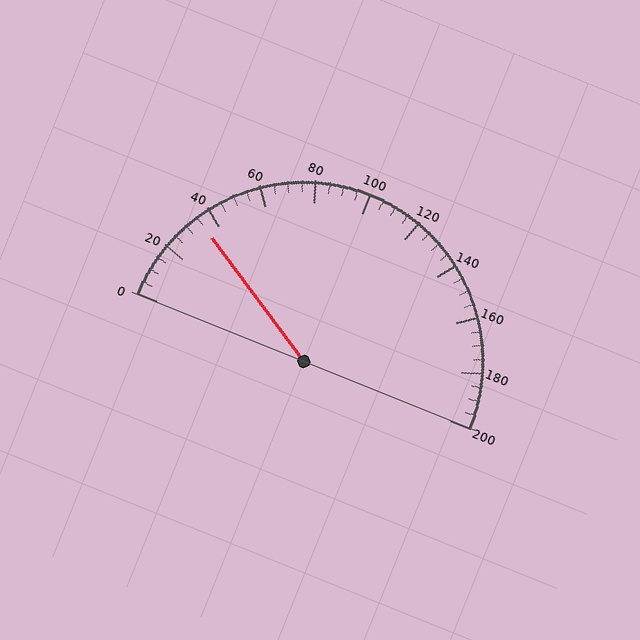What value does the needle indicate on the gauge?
The needle indicates approximately 35.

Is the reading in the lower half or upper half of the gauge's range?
The reading is in the lower half of the range (0 to 200).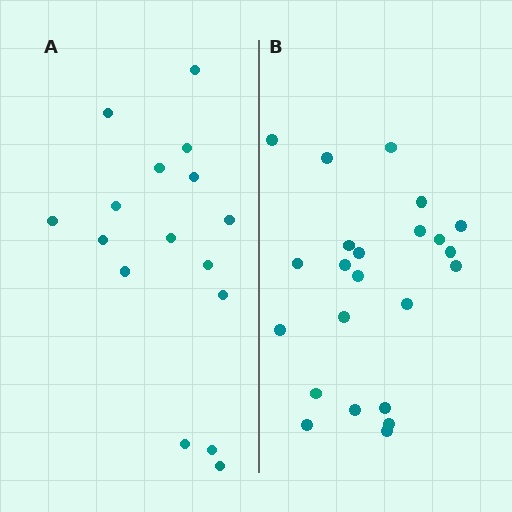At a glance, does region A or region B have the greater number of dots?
Region B (the right region) has more dots.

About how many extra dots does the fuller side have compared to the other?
Region B has roughly 8 or so more dots than region A.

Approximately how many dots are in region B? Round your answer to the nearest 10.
About 20 dots. (The exact count is 23, which rounds to 20.)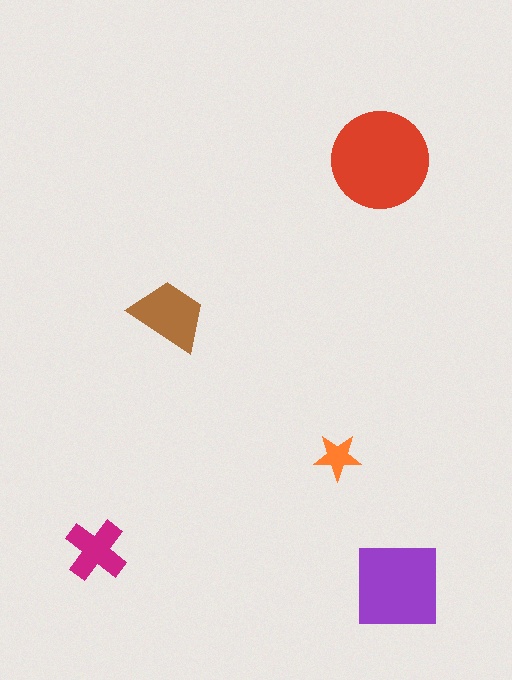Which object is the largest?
The red circle.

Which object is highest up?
The red circle is topmost.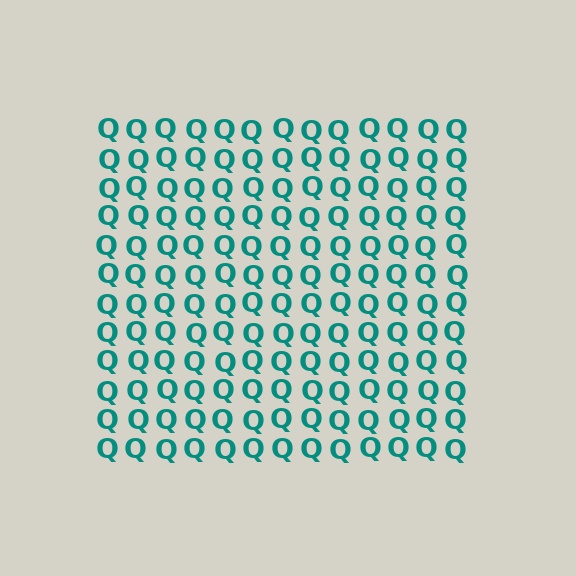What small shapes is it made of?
It is made of small letter Q's.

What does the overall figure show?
The overall figure shows a square.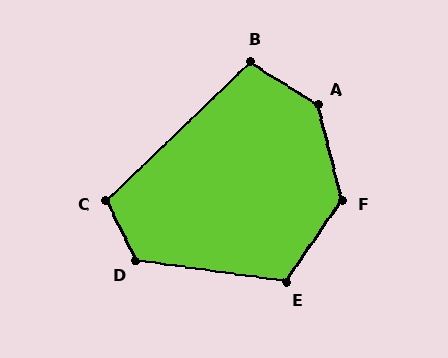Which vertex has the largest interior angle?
A, at approximately 136 degrees.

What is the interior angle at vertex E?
Approximately 117 degrees (obtuse).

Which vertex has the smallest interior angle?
B, at approximately 104 degrees.